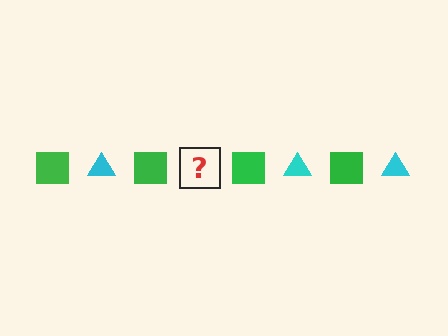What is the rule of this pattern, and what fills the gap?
The rule is that the pattern alternates between green square and cyan triangle. The gap should be filled with a cyan triangle.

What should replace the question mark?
The question mark should be replaced with a cyan triangle.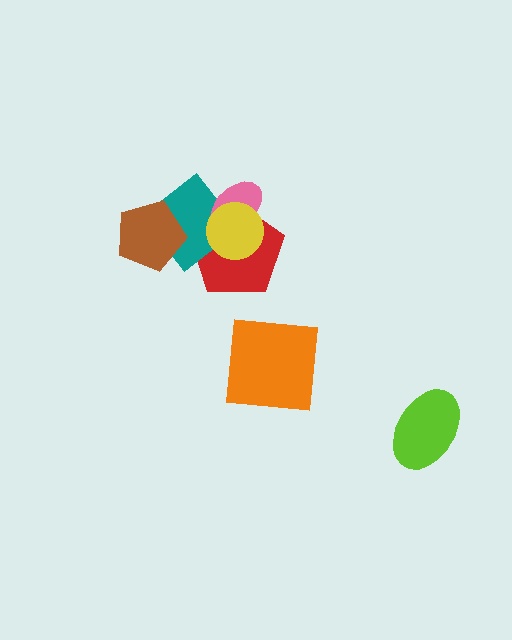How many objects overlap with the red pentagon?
3 objects overlap with the red pentagon.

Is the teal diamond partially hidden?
Yes, it is partially covered by another shape.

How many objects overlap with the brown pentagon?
1 object overlaps with the brown pentagon.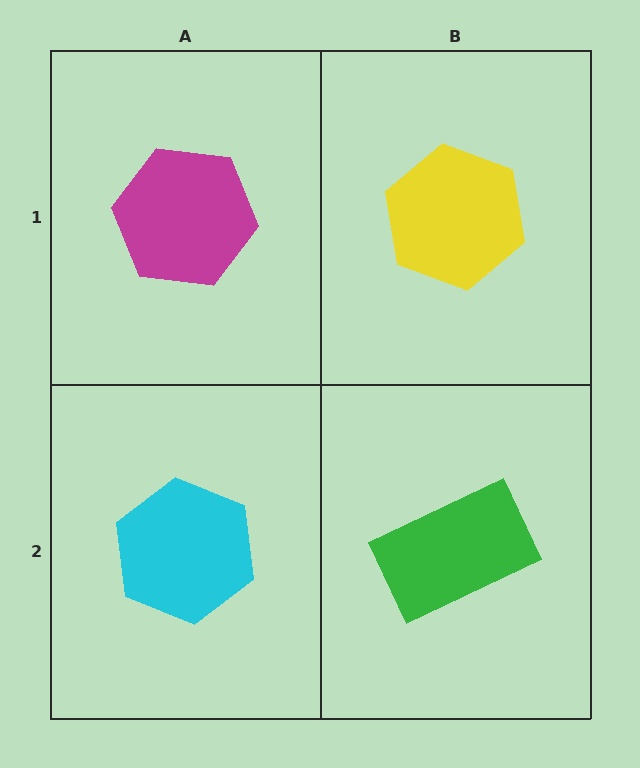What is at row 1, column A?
A magenta hexagon.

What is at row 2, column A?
A cyan hexagon.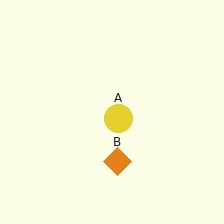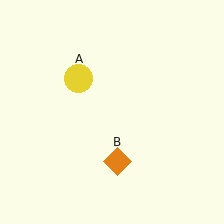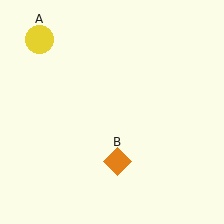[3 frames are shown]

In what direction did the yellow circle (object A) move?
The yellow circle (object A) moved up and to the left.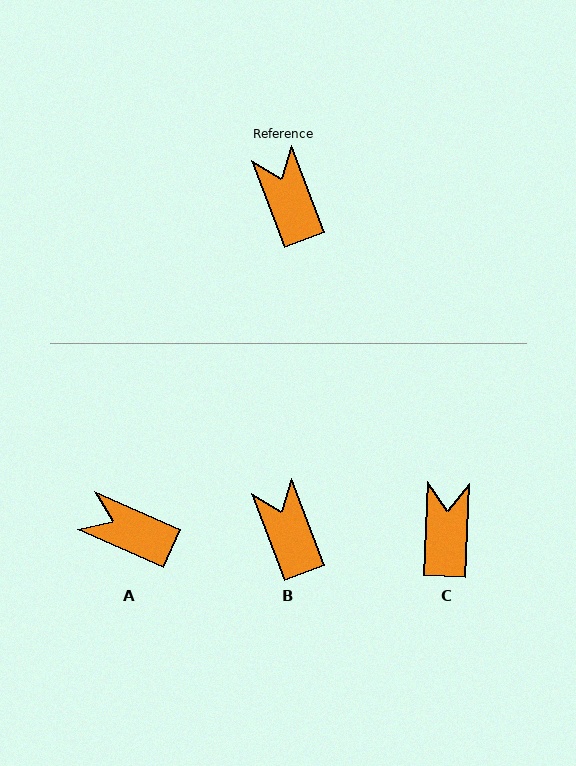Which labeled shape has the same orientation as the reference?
B.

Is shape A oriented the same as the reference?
No, it is off by about 45 degrees.